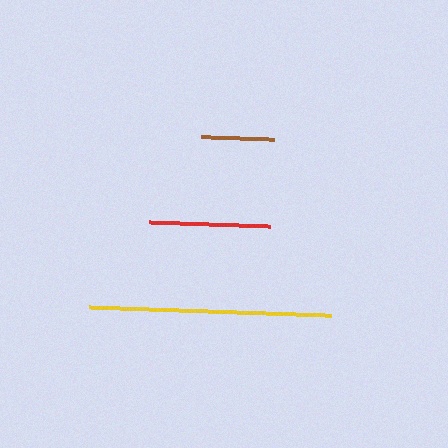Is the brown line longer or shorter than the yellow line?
The yellow line is longer than the brown line.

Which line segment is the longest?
The yellow line is the longest at approximately 241 pixels.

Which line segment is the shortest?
The brown line is the shortest at approximately 73 pixels.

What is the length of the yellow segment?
The yellow segment is approximately 241 pixels long.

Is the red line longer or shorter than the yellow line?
The yellow line is longer than the red line.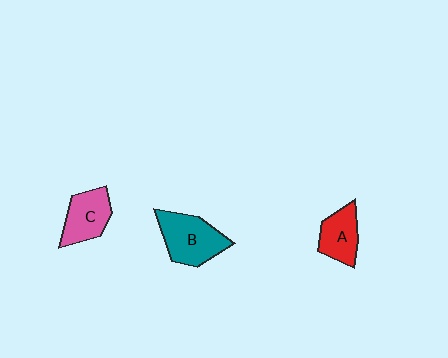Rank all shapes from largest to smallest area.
From largest to smallest: B (teal), C (pink), A (red).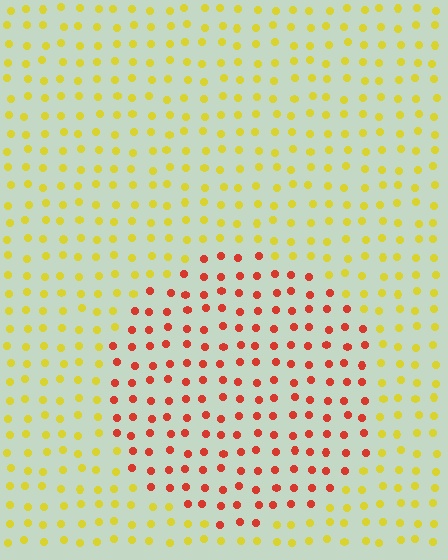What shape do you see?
I see a circle.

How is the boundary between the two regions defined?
The boundary is defined purely by a slight shift in hue (about 55 degrees). Spacing, size, and orientation are identical on both sides.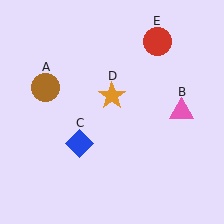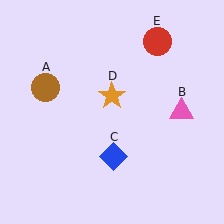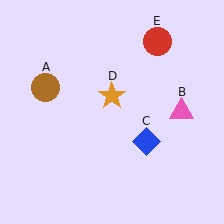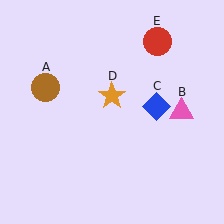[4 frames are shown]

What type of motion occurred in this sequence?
The blue diamond (object C) rotated counterclockwise around the center of the scene.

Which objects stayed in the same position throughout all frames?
Brown circle (object A) and pink triangle (object B) and orange star (object D) and red circle (object E) remained stationary.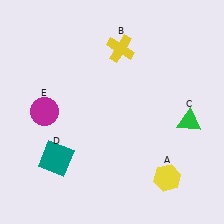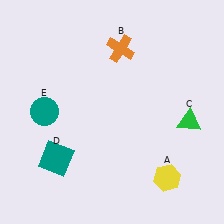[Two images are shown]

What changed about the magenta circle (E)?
In Image 1, E is magenta. In Image 2, it changed to teal.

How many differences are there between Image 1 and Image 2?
There are 2 differences between the two images.